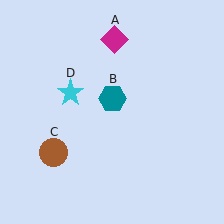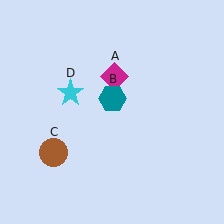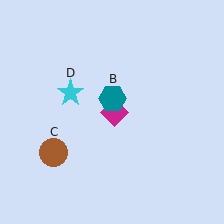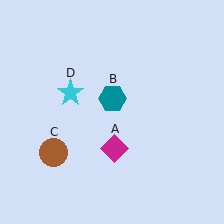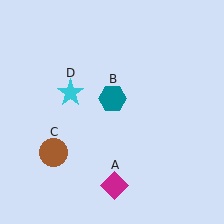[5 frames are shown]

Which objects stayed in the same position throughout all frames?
Teal hexagon (object B) and brown circle (object C) and cyan star (object D) remained stationary.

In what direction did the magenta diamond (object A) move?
The magenta diamond (object A) moved down.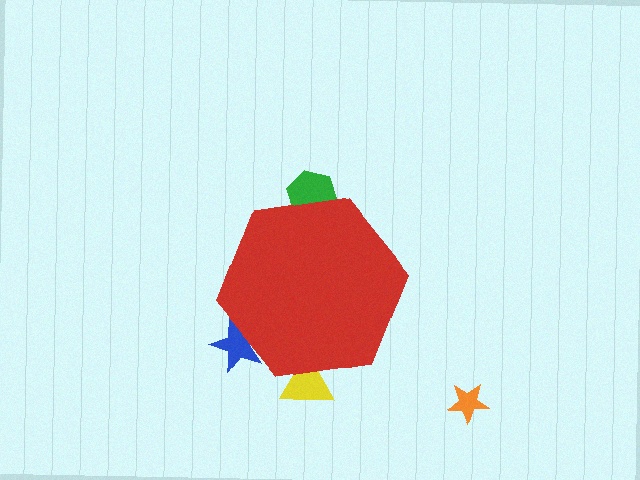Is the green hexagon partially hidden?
Yes, the green hexagon is partially hidden behind the red hexagon.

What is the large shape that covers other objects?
A red hexagon.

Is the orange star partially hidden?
No, the orange star is fully visible.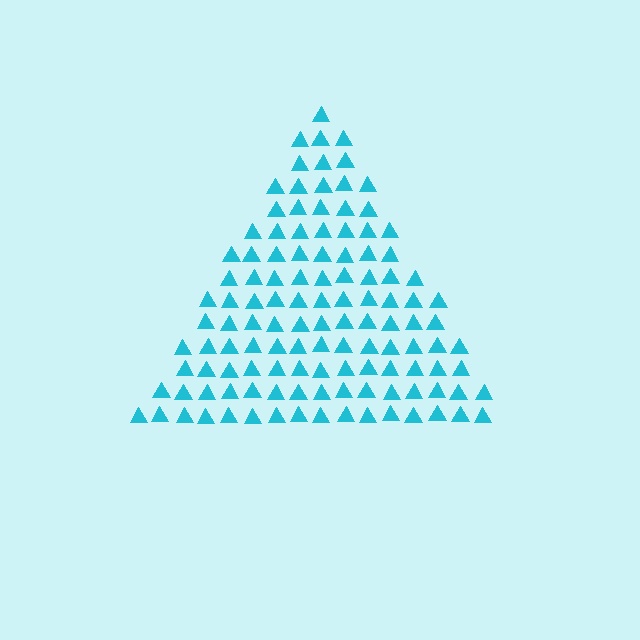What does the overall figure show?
The overall figure shows a triangle.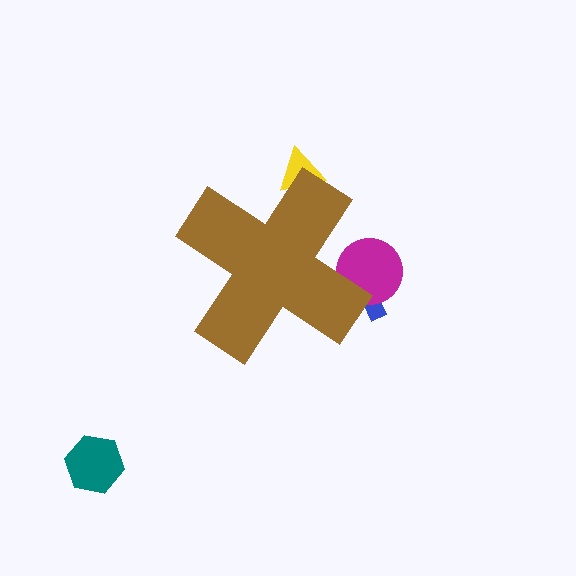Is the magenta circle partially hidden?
Yes, the magenta circle is partially hidden behind the brown cross.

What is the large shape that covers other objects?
A brown cross.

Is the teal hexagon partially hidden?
No, the teal hexagon is fully visible.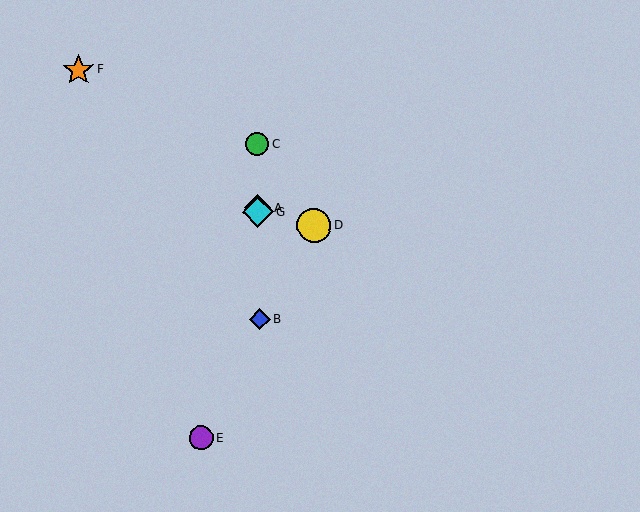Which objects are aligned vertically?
Objects A, B, C, G are aligned vertically.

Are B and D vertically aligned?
No, B is at x≈260 and D is at x≈314.